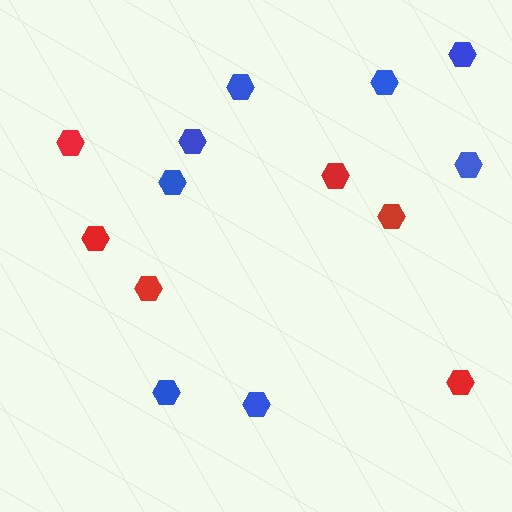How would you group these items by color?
There are 2 groups: one group of blue hexagons (8) and one group of red hexagons (6).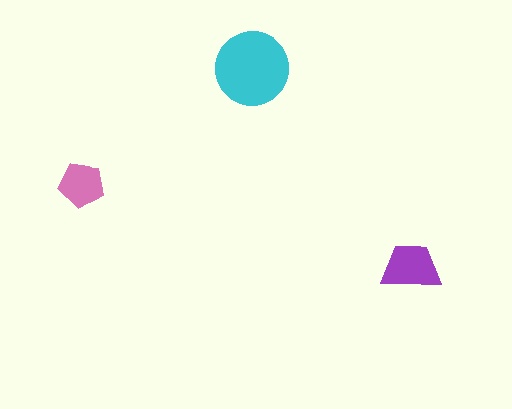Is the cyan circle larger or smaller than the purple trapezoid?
Larger.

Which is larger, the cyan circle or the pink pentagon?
The cyan circle.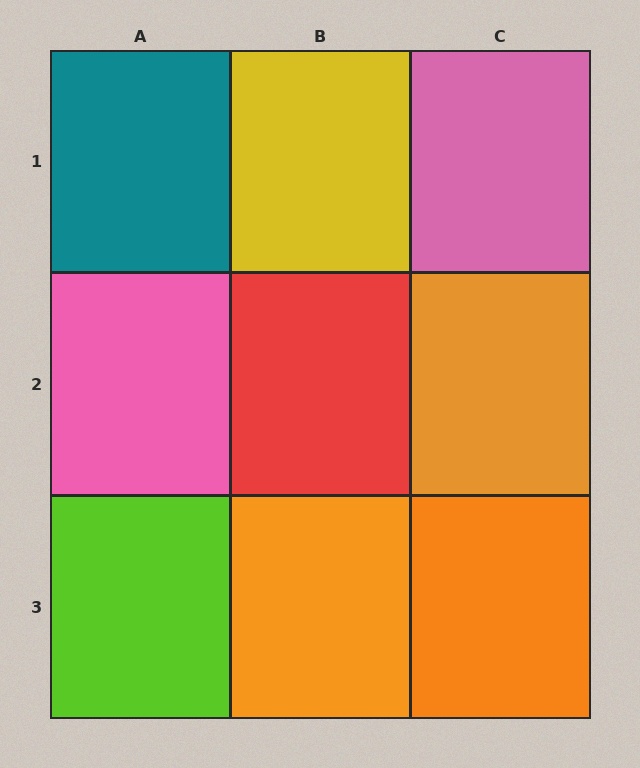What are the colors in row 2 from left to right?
Pink, red, orange.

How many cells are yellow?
1 cell is yellow.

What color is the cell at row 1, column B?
Yellow.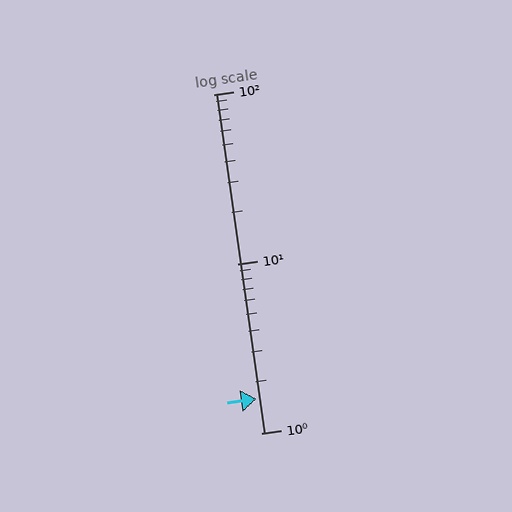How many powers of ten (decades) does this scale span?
The scale spans 2 decades, from 1 to 100.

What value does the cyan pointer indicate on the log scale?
The pointer indicates approximately 1.6.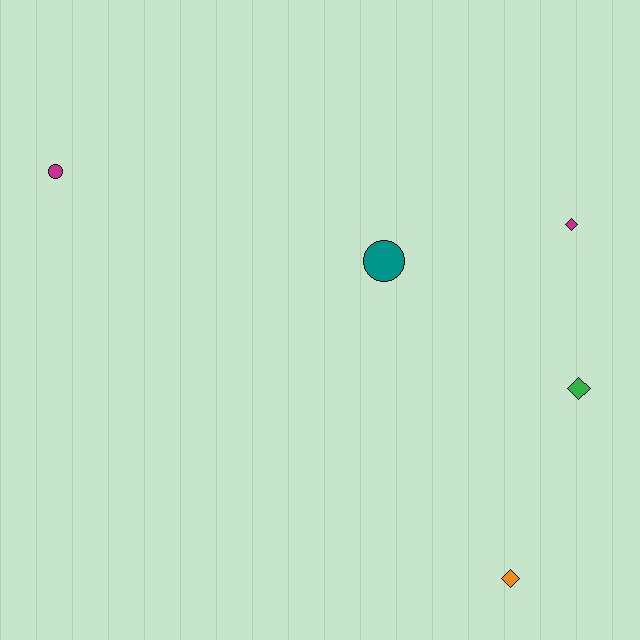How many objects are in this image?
There are 5 objects.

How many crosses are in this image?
There are no crosses.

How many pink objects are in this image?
There are no pink objects.